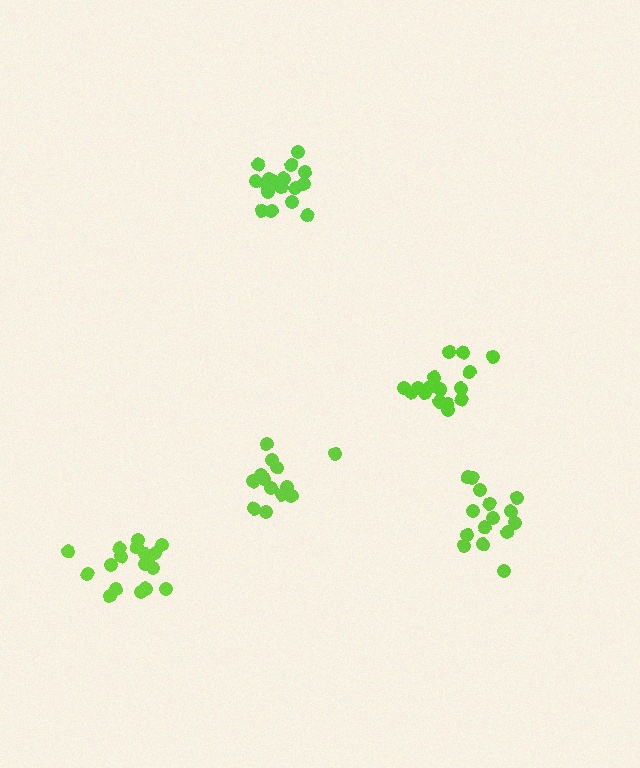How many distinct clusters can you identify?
There are 5 distinct clusters.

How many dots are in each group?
Group 1: 17 dots, Group 2: 17 dots, Group 3: 18 dots, Group 4: 13 dots, Group 5: 15 dots (80 total).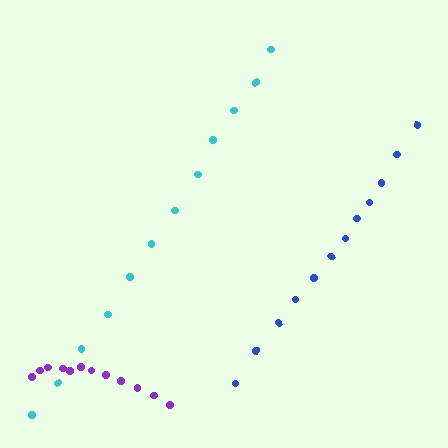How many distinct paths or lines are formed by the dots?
There are 3 distinct paths.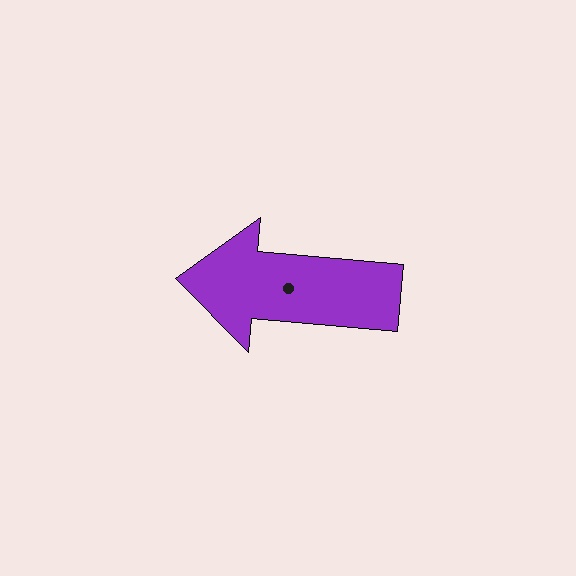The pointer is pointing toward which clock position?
Roughly 9 o'clock.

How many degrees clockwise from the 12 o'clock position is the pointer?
Approximately 275 degrees.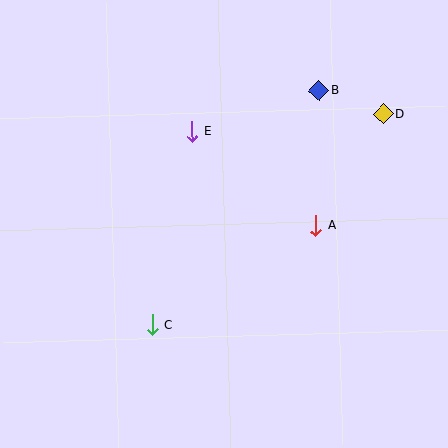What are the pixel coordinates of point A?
Point A is at (316, 226).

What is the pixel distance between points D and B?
The distance between D and B is 68 pixels.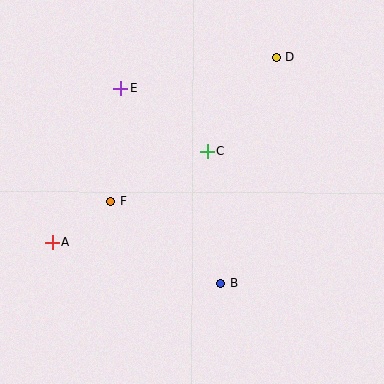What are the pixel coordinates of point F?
Point F is at (111, 201).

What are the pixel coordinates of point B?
Point B is at (220, 283).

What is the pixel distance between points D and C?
The distance between D and C is 116 pixels.